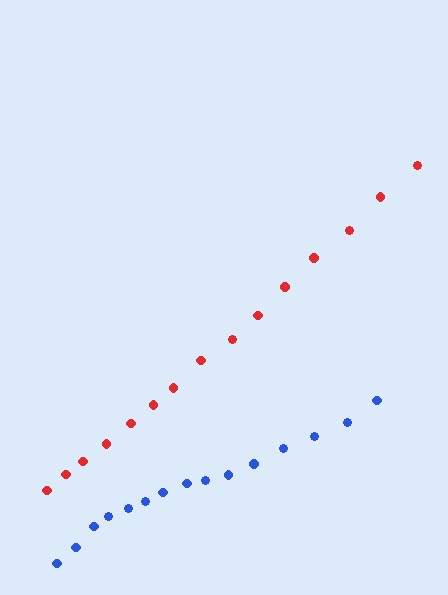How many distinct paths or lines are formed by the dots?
There are 2 distinct paths.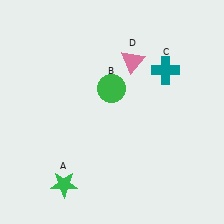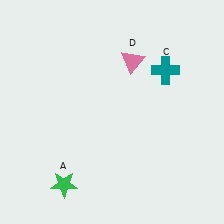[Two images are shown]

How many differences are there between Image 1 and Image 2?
There is 1 difference between the two images.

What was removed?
The green circle (B) was removed in Image 2.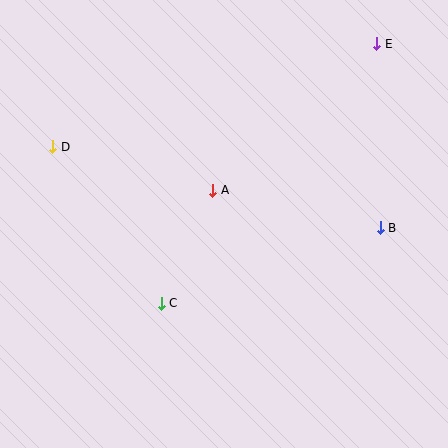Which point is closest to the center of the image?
Point A at (213, 190) is closest to the center.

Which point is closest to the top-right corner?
Point E is closest to the top-right corner.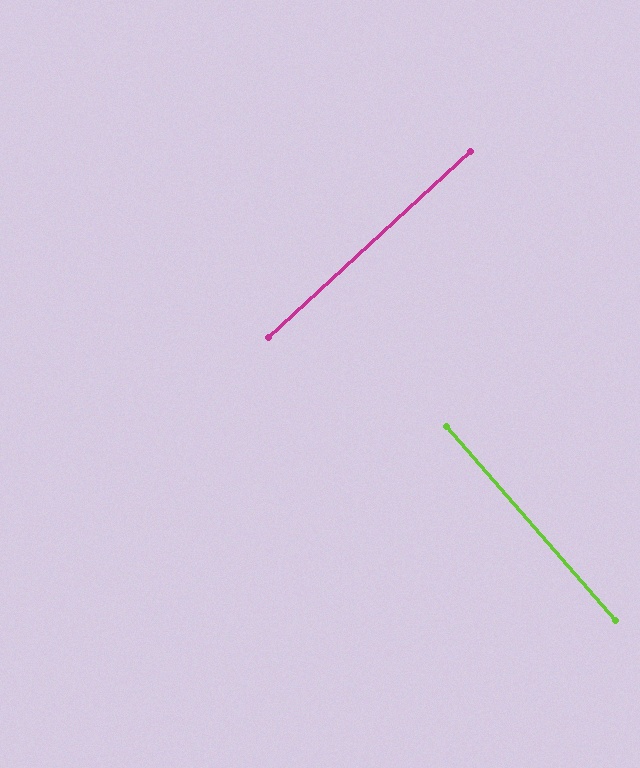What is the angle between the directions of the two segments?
Approximately 88 degrees.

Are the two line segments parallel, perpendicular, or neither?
Perpendicular — they meet at approximately 88°.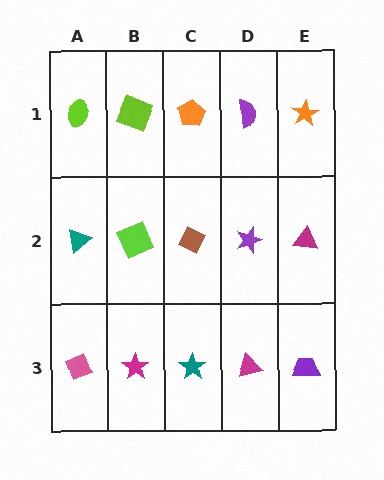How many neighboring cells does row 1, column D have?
3.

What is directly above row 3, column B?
A lime square.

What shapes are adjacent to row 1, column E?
A magenta triangle (row 2, column E), a purple semicircle (row 1, column D).